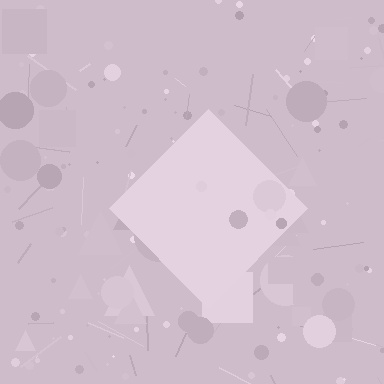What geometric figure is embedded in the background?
A diamond is embedded in the background.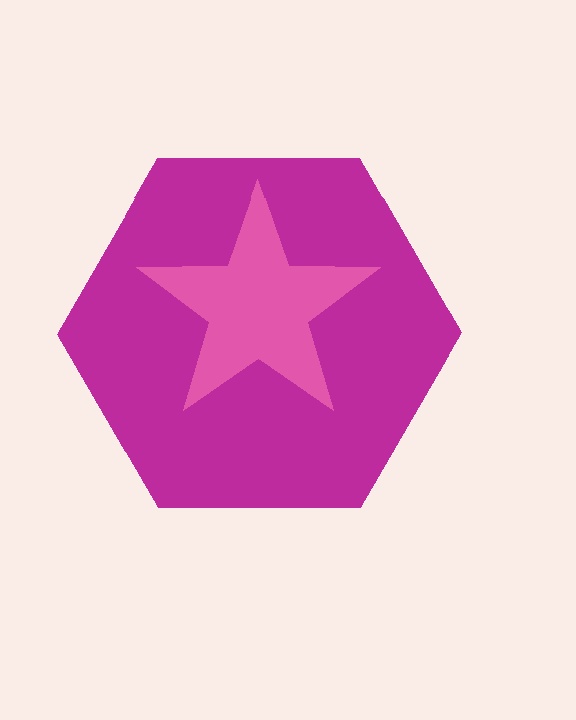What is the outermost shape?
The magenta hexagon.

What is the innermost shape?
The pink star.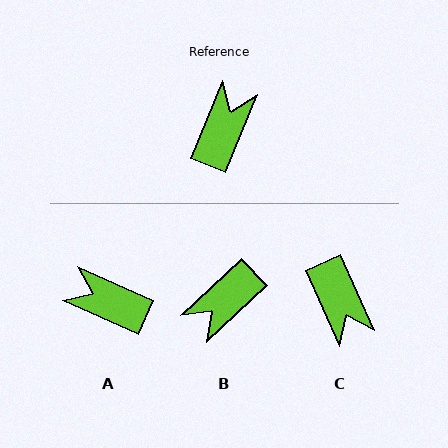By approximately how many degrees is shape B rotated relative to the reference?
Approximately 155 degrees counter-clockwise.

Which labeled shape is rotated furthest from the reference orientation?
B, about 155 degrees away.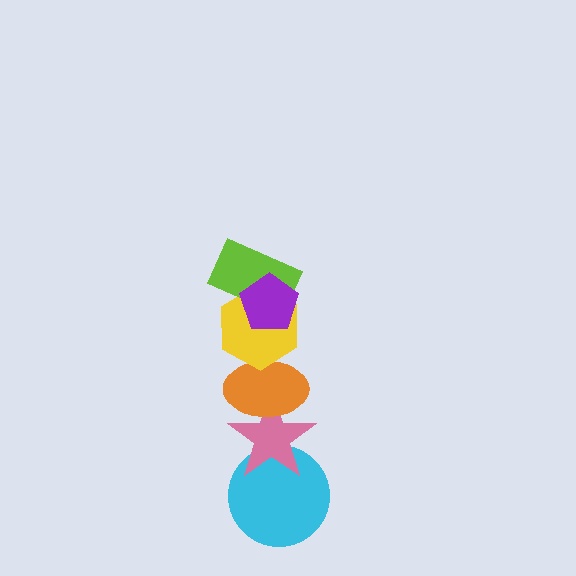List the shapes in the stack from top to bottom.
From top to bottom: the purple pentagon, the lime rectangle, the yellow hexagon, the orange ellipse, the pink star, the cyan circle.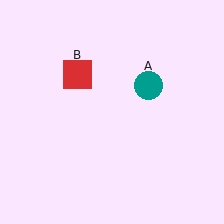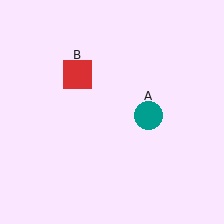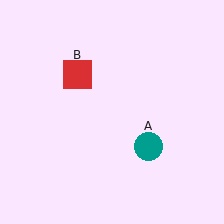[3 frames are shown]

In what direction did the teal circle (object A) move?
The teal circle (object A) moved down.